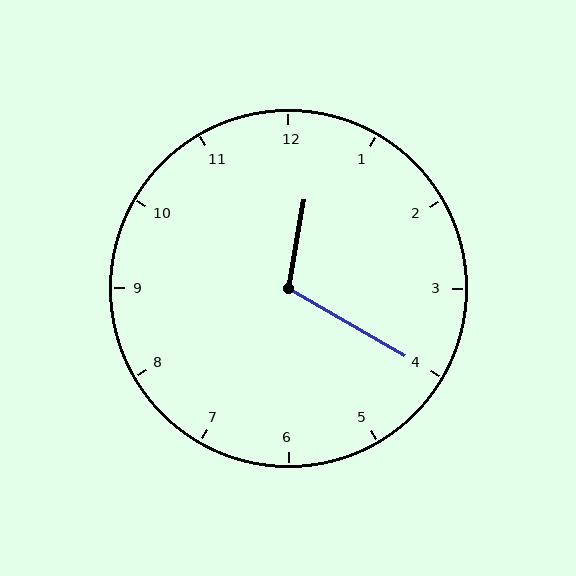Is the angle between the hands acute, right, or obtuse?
It is obtuse.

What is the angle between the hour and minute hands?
Approximately 110 degrees.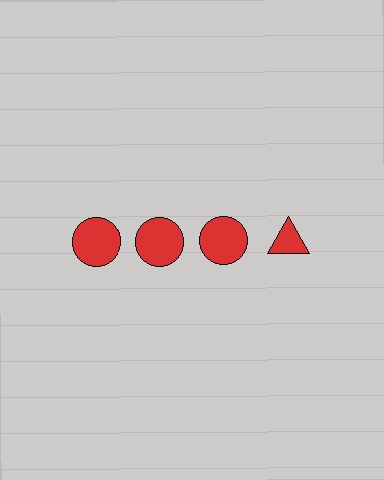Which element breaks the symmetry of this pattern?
The red triangle in the top row, second from right column breaks the symmetry. All other shapes are red circles.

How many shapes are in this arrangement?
There are 4 shapes arranged in a grid pattern.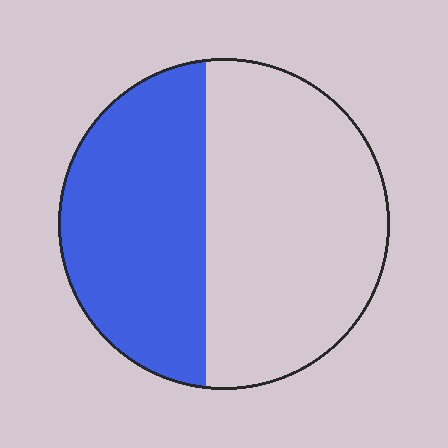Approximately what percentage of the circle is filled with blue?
Approximately 45%.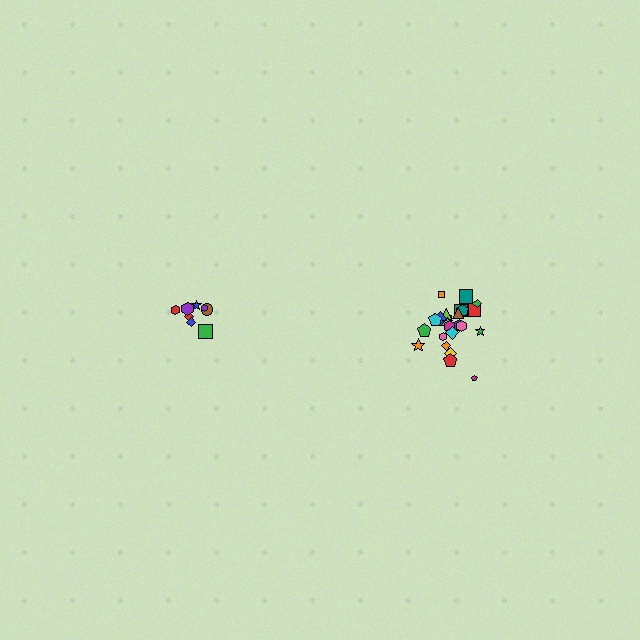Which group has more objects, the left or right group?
The right group.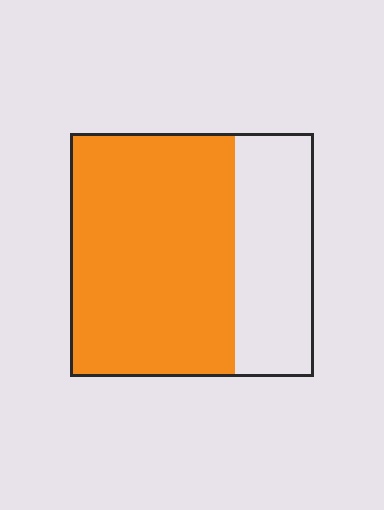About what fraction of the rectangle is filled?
About two thirds (2/3).